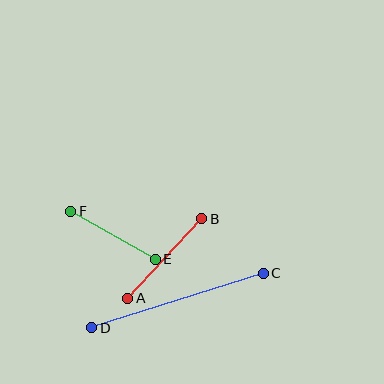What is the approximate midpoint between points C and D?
The midpoint is at approximately (178, 301) pixels.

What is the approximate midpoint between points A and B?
The midpoint is at approximately (165, 258) pixels.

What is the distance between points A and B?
The distance is approximately 108 pixels.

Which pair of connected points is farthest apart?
Points C and D are farthest apart.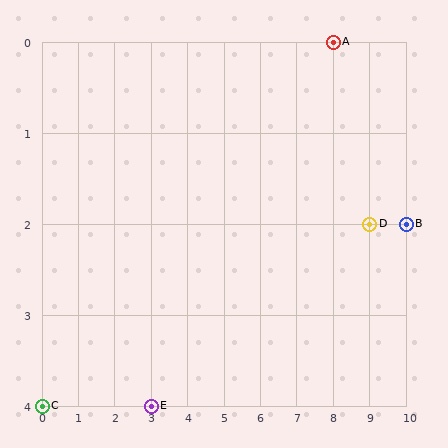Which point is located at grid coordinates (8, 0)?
Point A is at (8, 0).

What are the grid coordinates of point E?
Point E is at grid coordinates (3, 4).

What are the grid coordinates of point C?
Point C is at grid coordinates (0, 4).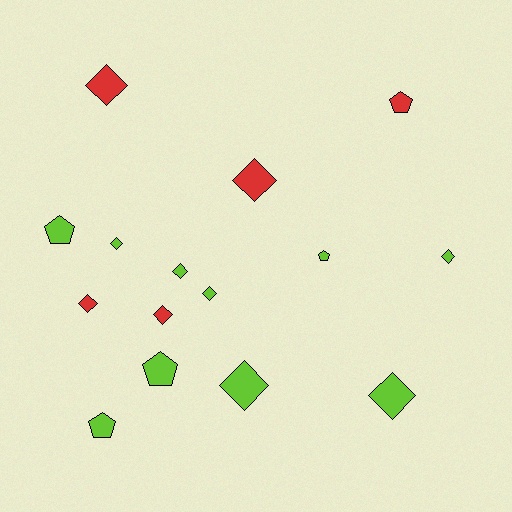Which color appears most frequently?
Lime, with 10 objects.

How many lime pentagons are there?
There are 4 lime pentagons.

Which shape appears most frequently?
Diamond, with 10 objects.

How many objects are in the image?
There are 15 objects.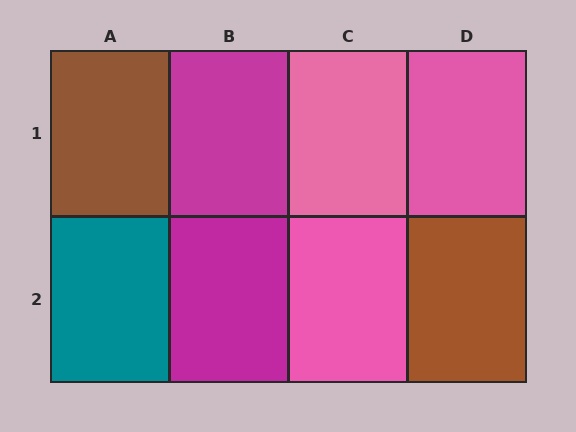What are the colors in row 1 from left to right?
Brown, magenta, pink, pink.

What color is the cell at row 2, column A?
Teal.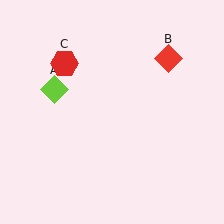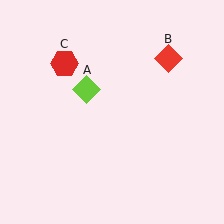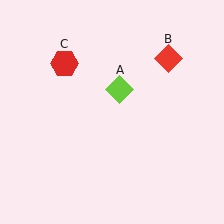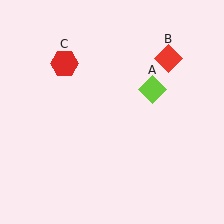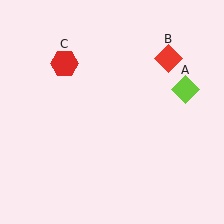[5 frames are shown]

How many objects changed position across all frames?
1 object changed position: lime diamond (object A).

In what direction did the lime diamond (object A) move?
The lime diamond (object A) moved right.